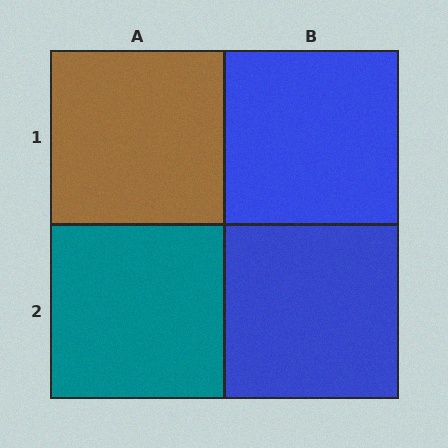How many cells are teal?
1 cell is teal.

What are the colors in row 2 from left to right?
Teal, blue.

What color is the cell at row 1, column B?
Blue.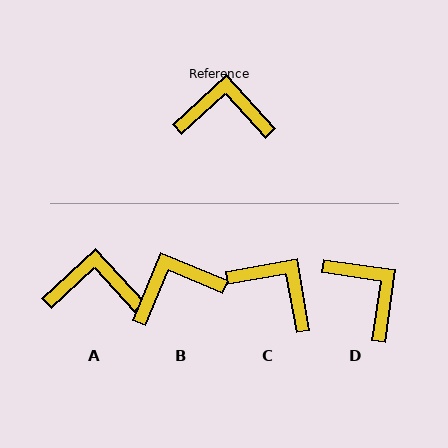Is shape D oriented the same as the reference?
No, it is off by about 51 degrees.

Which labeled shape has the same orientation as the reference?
A.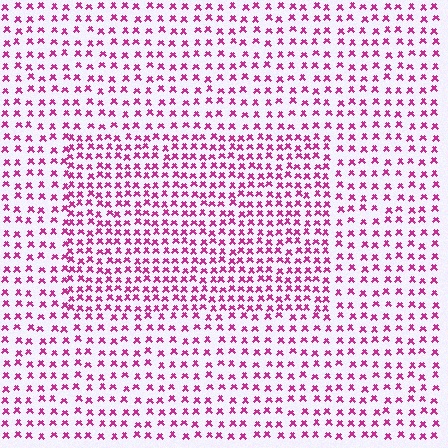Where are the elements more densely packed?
The elements are more densely packed inside the rectangle boundary.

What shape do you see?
I see a rectangle.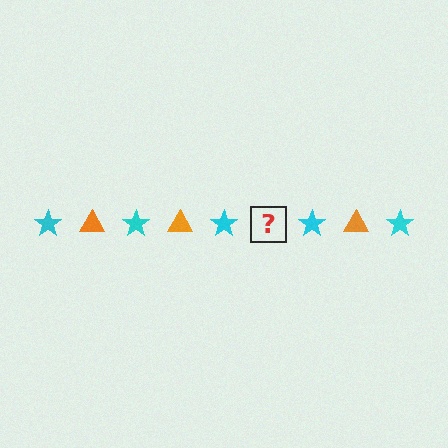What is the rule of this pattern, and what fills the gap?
The rule is that the pattern alternates between cyan star and orange triangle. The gap should be filled with an orange triangle.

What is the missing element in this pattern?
The missing element is an orange triangle.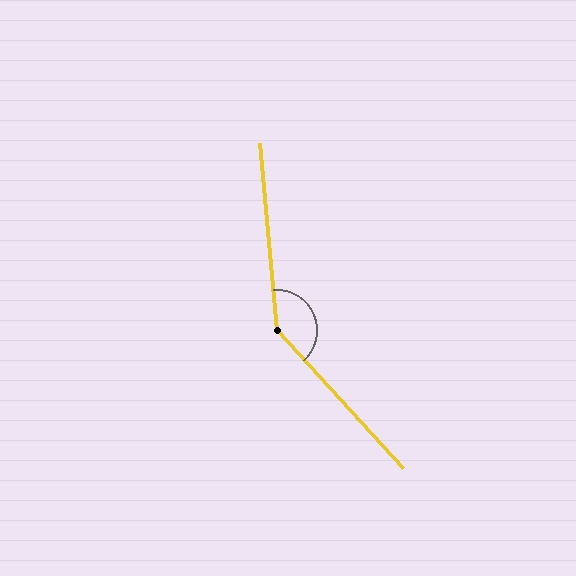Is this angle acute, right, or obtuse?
It is obtuse.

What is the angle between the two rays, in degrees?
Approximately 143 degrees.